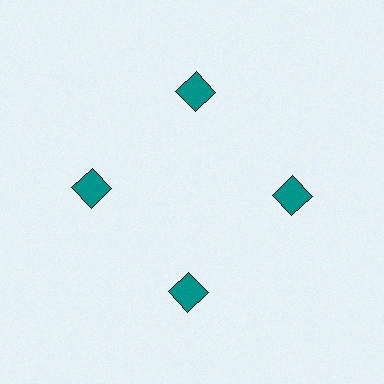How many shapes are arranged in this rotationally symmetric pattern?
There are 4 shapes, arranged in 4 groups of 1.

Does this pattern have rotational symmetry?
Yes, this pattern has 4-fold rotational symmetry. It looks the same after rotating 90 degrees around the center.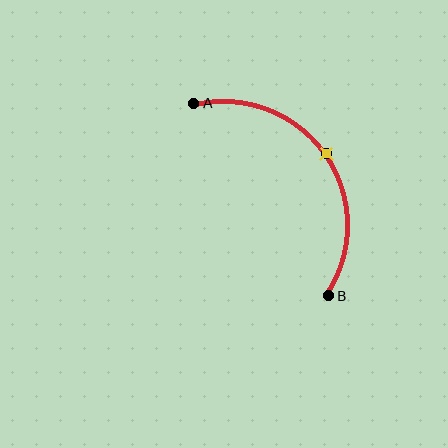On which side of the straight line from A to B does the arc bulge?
The arc bulges above and to the right of the straight line connecting A and B.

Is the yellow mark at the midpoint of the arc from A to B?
Yes. The yellow mark lies on the arc at equal arc-length from both A and B — it is the arc midpoint.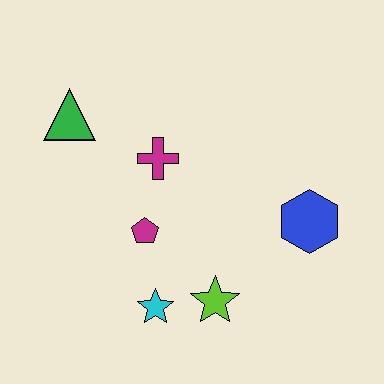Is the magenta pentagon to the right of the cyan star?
No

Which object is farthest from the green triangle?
The blue hexagon is farthest from the green triangle.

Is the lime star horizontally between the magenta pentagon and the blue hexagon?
Yes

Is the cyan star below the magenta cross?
Yes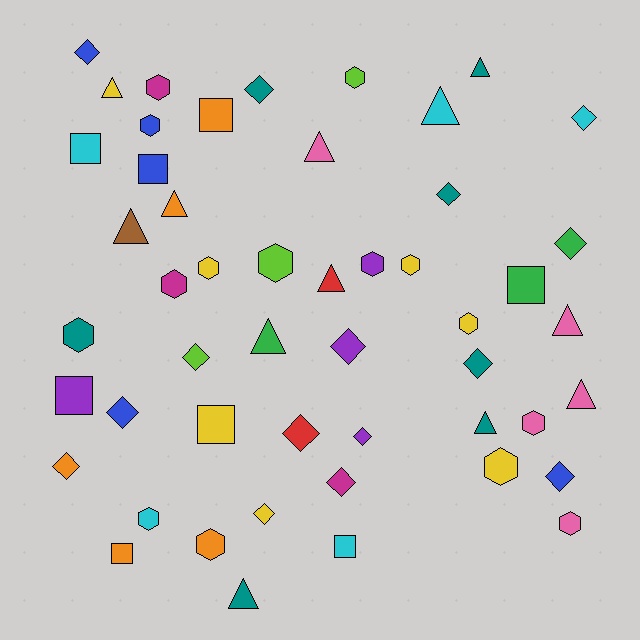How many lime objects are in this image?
There are 3 lime objects.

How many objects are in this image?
There are 50 objects.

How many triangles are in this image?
There are 12 triangles.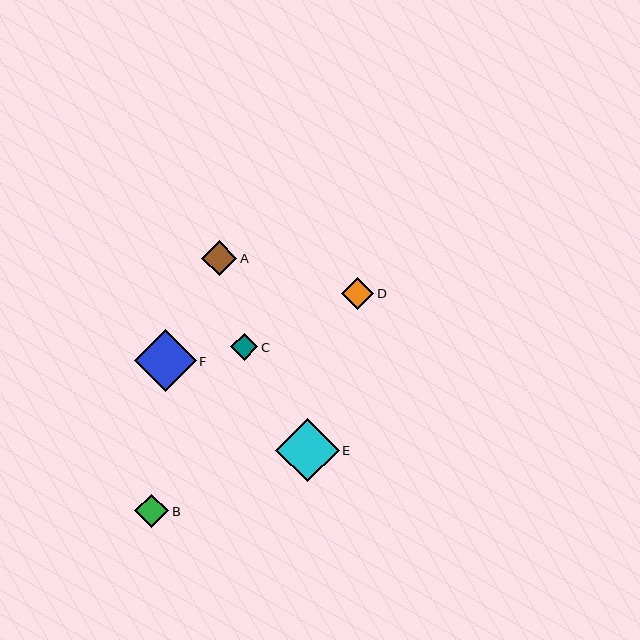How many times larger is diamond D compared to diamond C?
Diamond D is approximately 1.2 times the size of diamond C.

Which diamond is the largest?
Diamond E is the largest with a size of approximately 63 pixels.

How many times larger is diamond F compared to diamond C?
Diamond F is approximately 2.3 times the size of diamond C.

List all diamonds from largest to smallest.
From largest to smallest: E, F, A, B, D, C.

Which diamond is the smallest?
Diamond C is the smallest with a size of approximately 27 pixels.